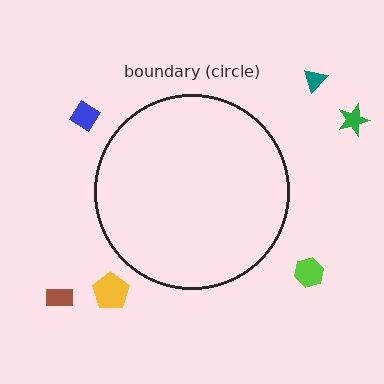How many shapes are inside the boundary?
0 inside, 6 outside.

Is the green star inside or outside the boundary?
Outside.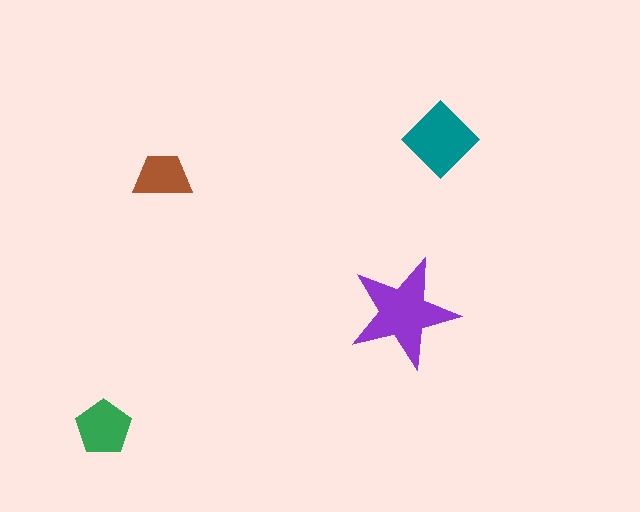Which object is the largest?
The purple star.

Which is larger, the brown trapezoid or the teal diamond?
The teal diamond.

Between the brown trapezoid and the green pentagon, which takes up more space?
The green pentagon.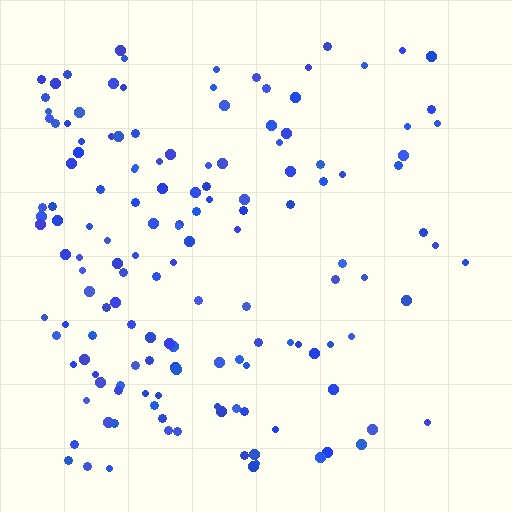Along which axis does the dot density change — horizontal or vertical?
Horizontal.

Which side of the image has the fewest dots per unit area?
The right.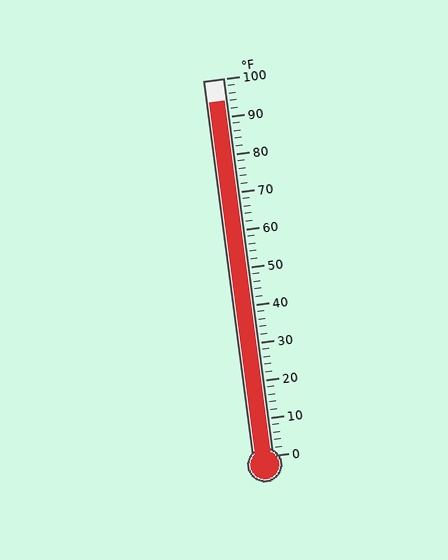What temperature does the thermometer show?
The thermometer shows approximately 94°F.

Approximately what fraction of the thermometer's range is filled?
The thermometer is filled to approximately 95% of its range.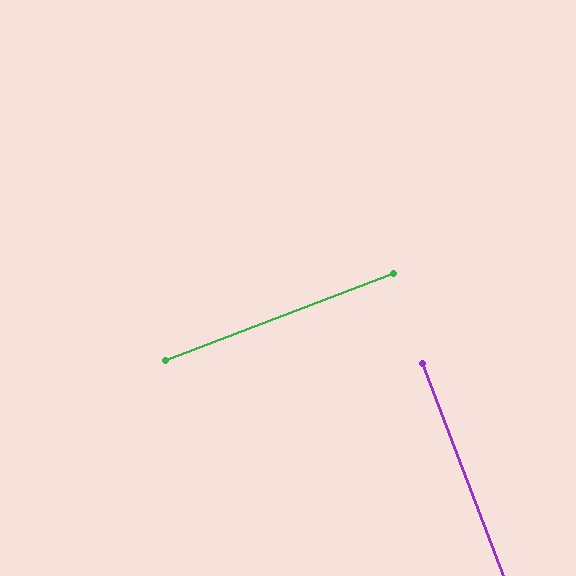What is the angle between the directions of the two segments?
Approximately 90 degrees.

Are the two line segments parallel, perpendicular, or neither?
Perpendicular — they meet at approximately 90°.